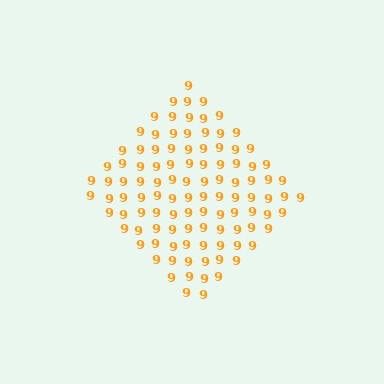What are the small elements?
The small elements are digit 9's.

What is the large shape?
The large shape is a diamond.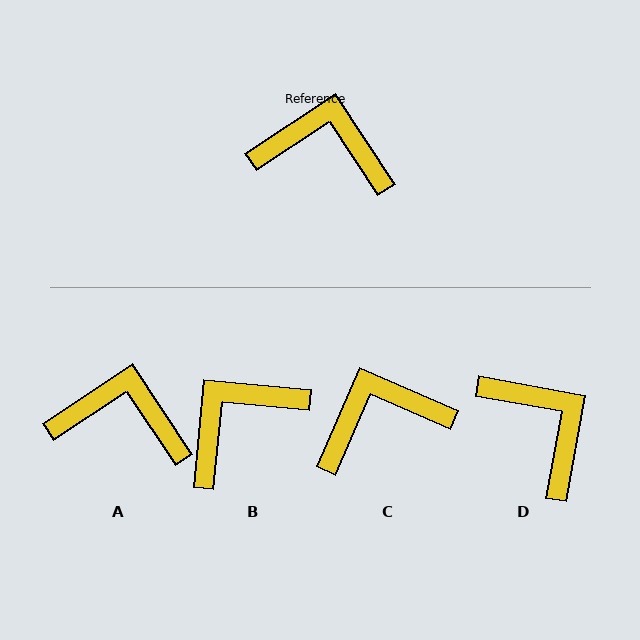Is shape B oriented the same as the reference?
No, it is off by about 51 degrees.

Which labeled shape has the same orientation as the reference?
A.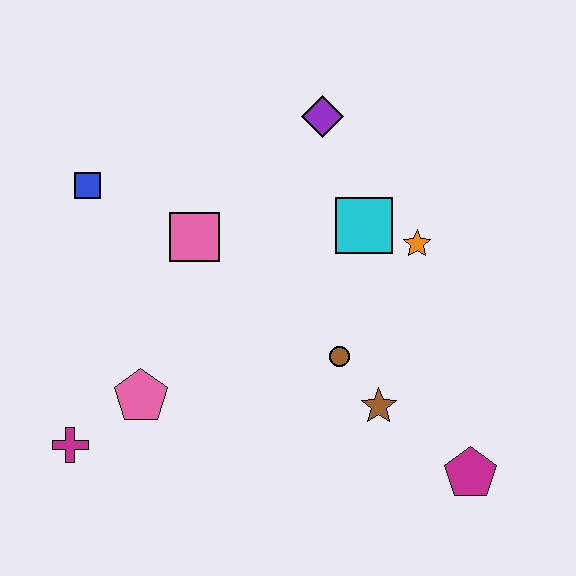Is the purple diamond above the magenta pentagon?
Yes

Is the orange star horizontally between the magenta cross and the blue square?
No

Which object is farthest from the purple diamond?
The magenta cross is farthest from the purple diamond.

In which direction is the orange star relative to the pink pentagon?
The orange star is to the right of the pink pentagon.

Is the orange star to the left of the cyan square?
No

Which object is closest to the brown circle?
The brown star is closest to the brown circle.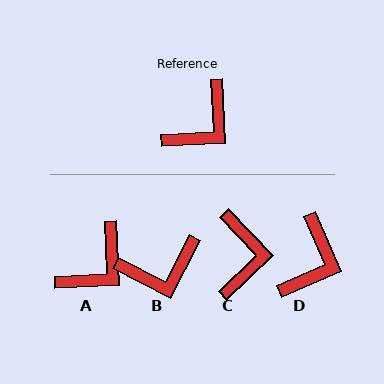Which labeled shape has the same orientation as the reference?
A.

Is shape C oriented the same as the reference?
No, it is off by about 41 degrees.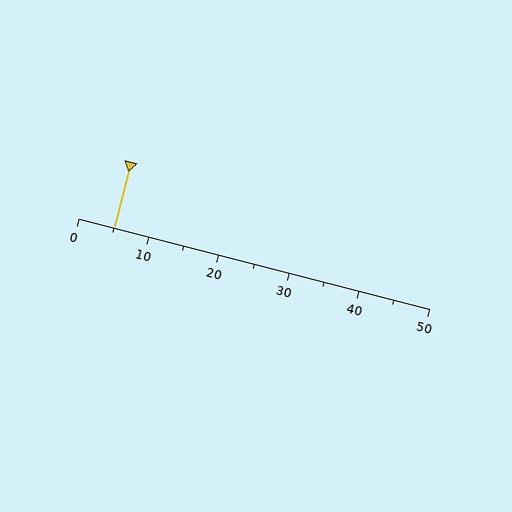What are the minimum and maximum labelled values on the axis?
The axis runs from 0 to 50.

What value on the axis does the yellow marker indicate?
The marker indicates approximately 5.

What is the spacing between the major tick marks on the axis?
The major ticks are spaced 10 apart.